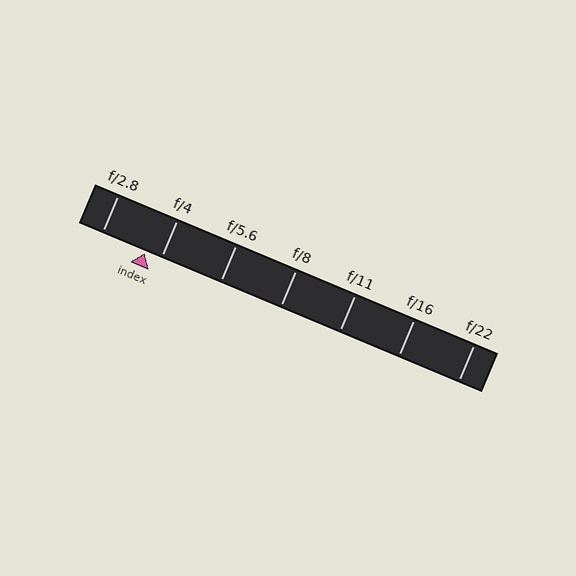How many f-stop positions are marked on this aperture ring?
There are 7 f-stop positions marked.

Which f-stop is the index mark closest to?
The index mark is closest to f/4.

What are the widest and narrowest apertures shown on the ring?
The widest aperture shown is f/2.8 and the narrowest is f/22.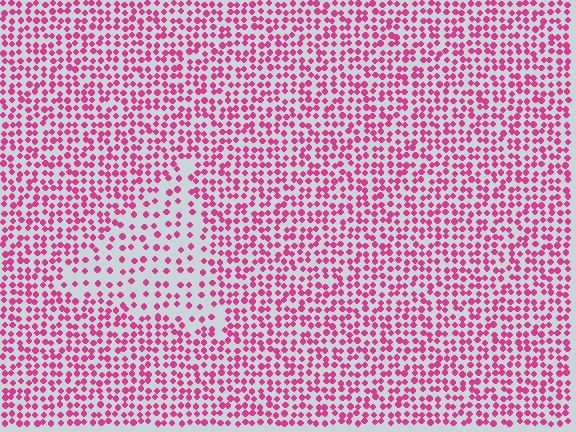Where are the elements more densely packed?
The elements are more densely packed outside the triangle boundary.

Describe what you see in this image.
The image contains small magenta elements arranged at two different densities. A triangle-shaped region is visible where the elements are less densely packed than the surrounding area.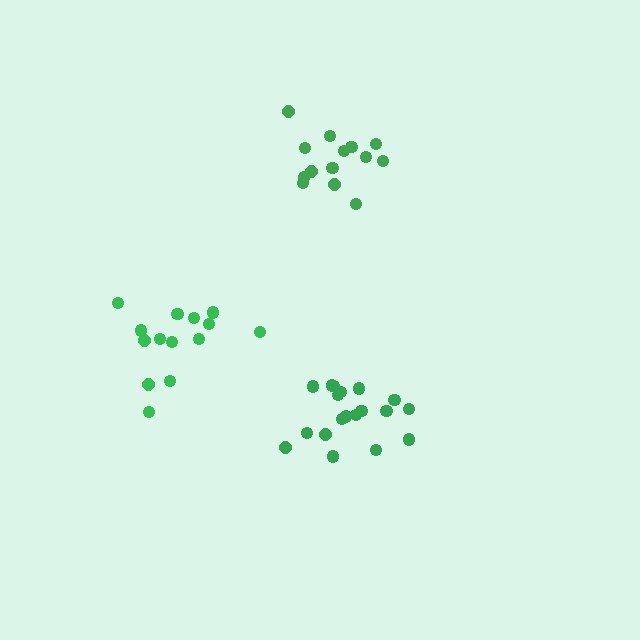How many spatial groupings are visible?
There are 3 spatial groupings.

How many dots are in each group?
Group 1: 19 dots, Group 2: 14 dots, Group 3: 14 dots (47 total).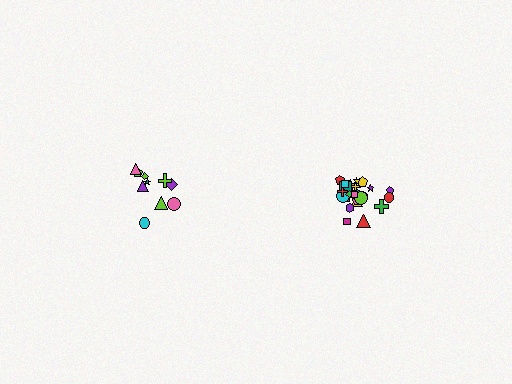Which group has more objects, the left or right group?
The right group.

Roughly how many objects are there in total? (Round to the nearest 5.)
Roughly 35 objects in total.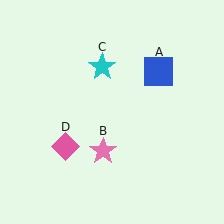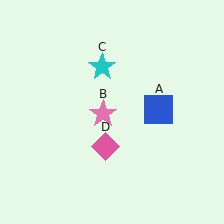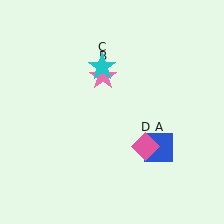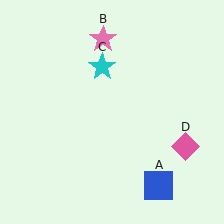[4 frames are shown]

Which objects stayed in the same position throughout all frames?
Cyan star (object C) remained stationary.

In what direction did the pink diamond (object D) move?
The pink diamond (object D) moved right.